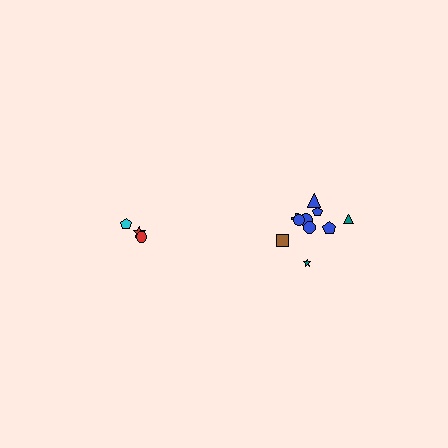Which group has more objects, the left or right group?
The right group.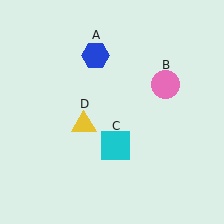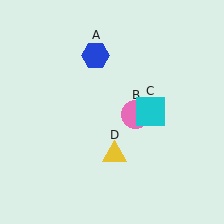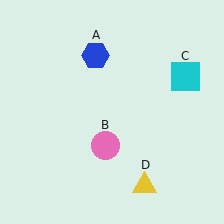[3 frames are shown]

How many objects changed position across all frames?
3 objects changed position: pink circle (object B), cyan square (object C), yellow triangle (object D).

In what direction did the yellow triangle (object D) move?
The yellow triangle (object D) moved down and to the right.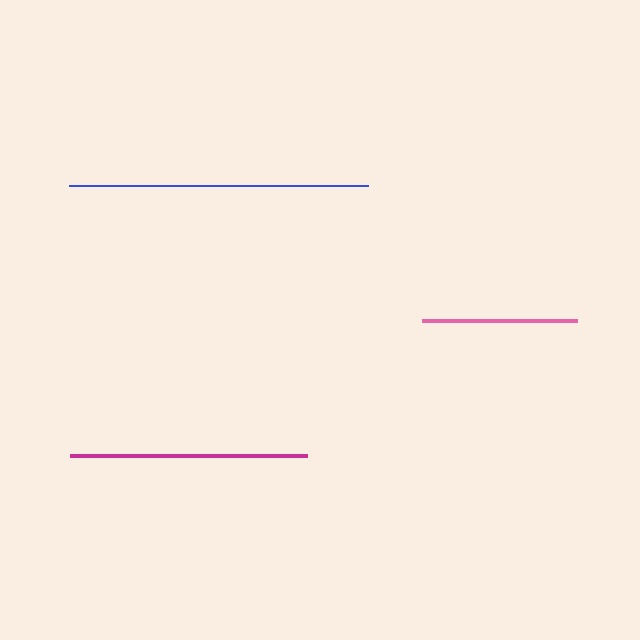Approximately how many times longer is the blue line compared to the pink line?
The blue line is approximately 1.9 times the length of the pink line.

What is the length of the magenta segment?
The magenta segment is approximately 237 pixels long.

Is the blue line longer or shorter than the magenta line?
The blue line is longer than the magenta line.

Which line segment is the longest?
The blue line is the longest at approximately 299 pixels.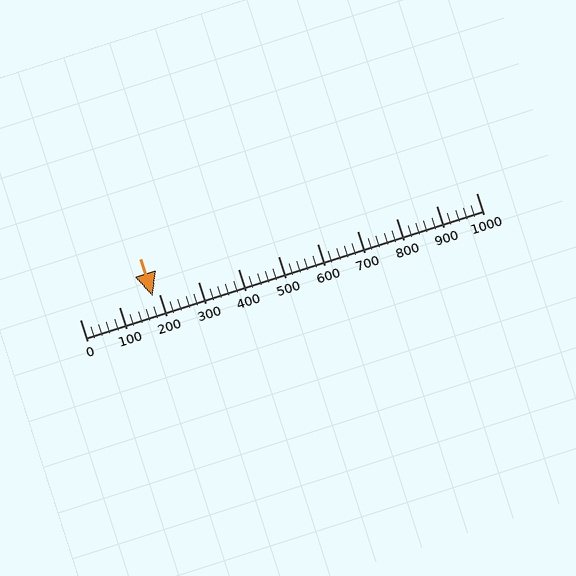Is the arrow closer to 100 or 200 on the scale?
The arrow is closer to 200.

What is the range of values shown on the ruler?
The ruler shows values from 0 to 1000.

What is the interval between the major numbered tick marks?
The major tick marks are spaced 100 units apart.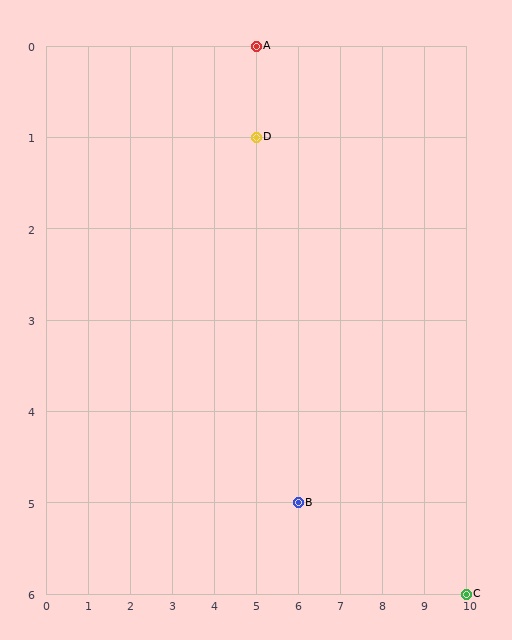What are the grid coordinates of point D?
Point D is at grid coordinates (5, 1).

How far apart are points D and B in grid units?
Points D and B are 1 column and 4 rows apart (about 4.1 grid units diagonally).